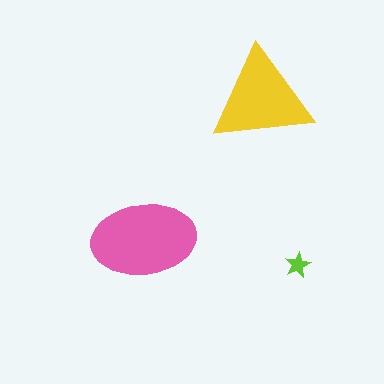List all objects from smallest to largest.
The lime star, the yellow triangle, the pink ellipse.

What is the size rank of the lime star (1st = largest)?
3rd.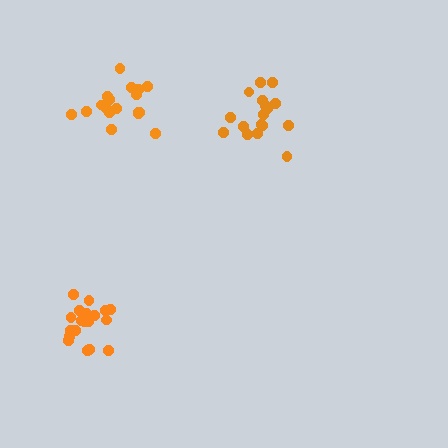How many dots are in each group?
Group 1: 18 dots, Group 2: 20 dots, Group 3: 18 dots (56 total).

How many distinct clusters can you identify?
There are 3 distinct clusters.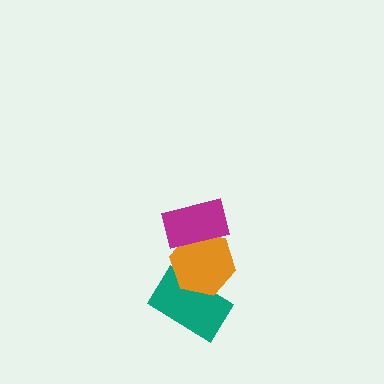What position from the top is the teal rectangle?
The teal rectangle is 3rd from the top.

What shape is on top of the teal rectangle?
The orange hexagon is on top of the teal rectangle.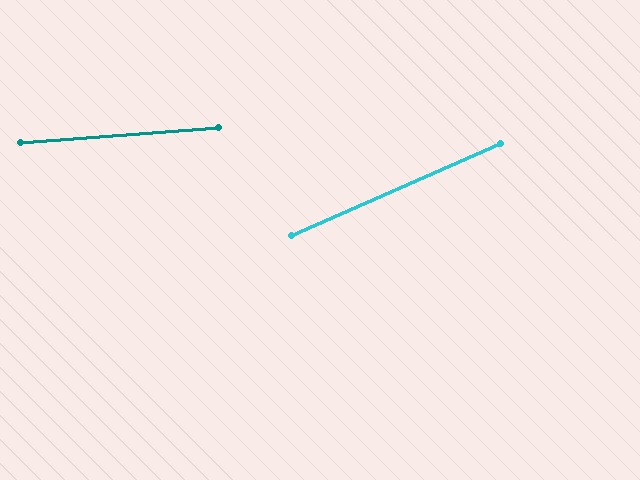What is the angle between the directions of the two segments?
Approximately 19 degrees.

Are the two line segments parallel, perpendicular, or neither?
Neither parallel nor perpendicular — they differ by about 19°.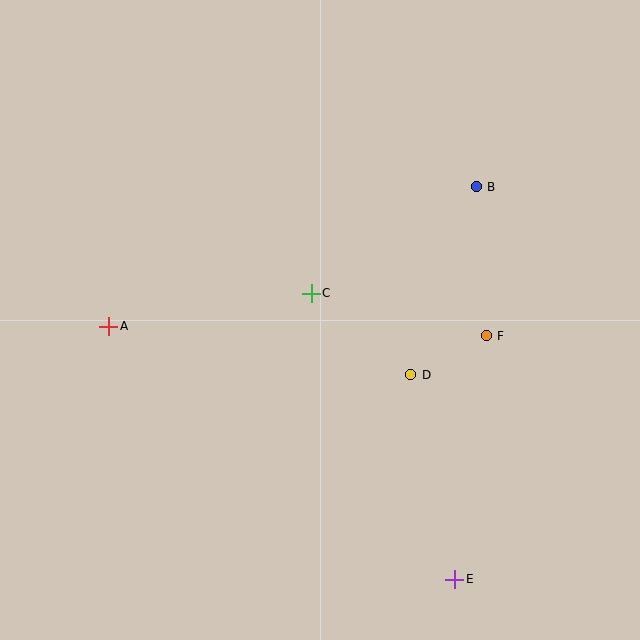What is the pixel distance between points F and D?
The distance between F and D is 85 pixels.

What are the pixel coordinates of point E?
Point E is at (455, 579).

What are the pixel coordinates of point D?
Point D is at (411, 375).